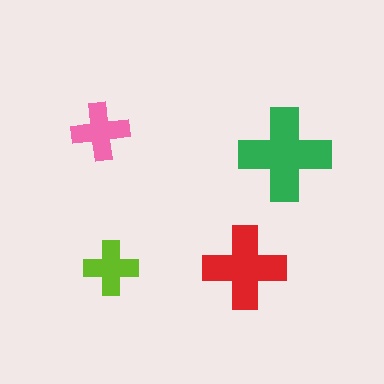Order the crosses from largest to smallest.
the green one, the red one, the pink one, the lime one.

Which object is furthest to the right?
The green cross is rightmost.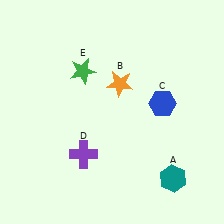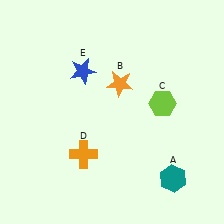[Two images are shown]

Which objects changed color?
C changed from blue to lime. D changed from purple to orange. E changed from green to blue.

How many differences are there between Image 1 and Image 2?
There are 3 differences between the two images.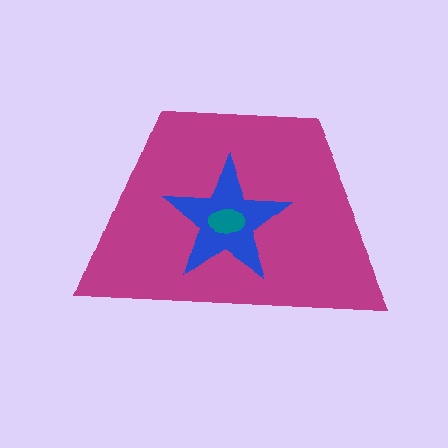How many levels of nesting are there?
3.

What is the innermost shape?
The teal ellipse.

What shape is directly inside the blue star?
The teal ellipse.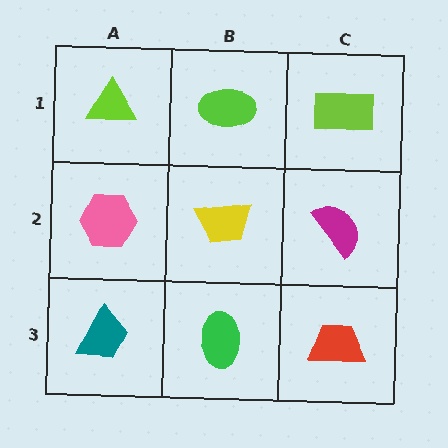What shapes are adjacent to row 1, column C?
A magenta semicircle (row 2, column C), a lime ellipse (row 1, column B).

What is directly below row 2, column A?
A teal trapezoid.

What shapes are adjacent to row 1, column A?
A pink hexagon (row 2, column A), a lime ellipse (row 1, column B).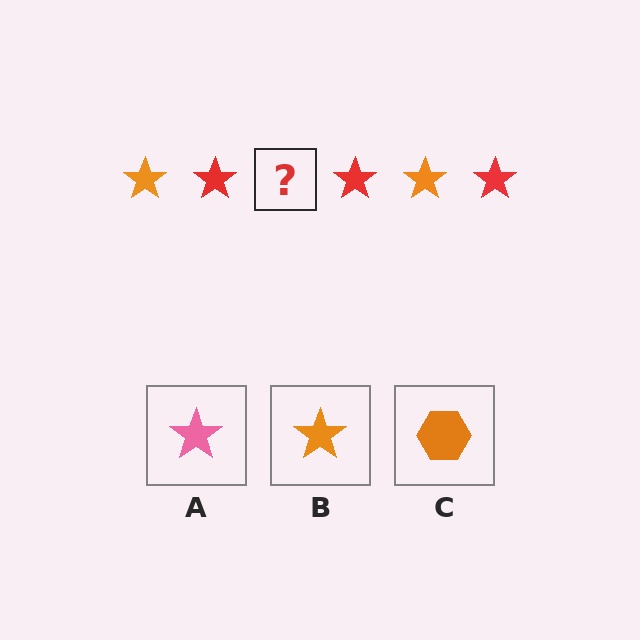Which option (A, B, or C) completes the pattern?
B.